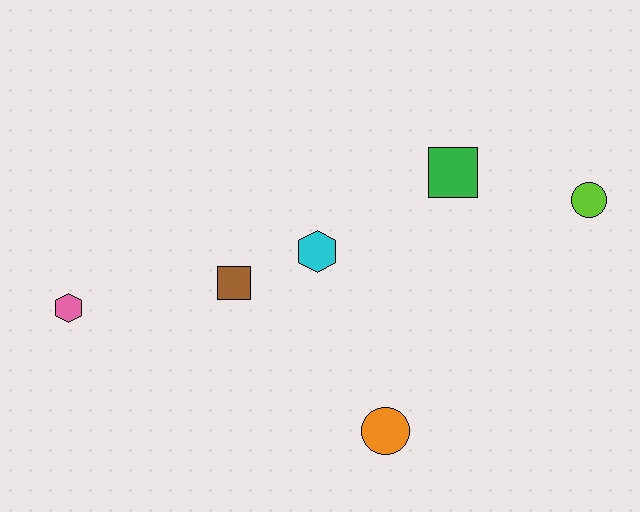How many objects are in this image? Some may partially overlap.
There are 6 objects.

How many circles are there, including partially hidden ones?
There are 2 circles.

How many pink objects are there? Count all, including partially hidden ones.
There is 1 pink object.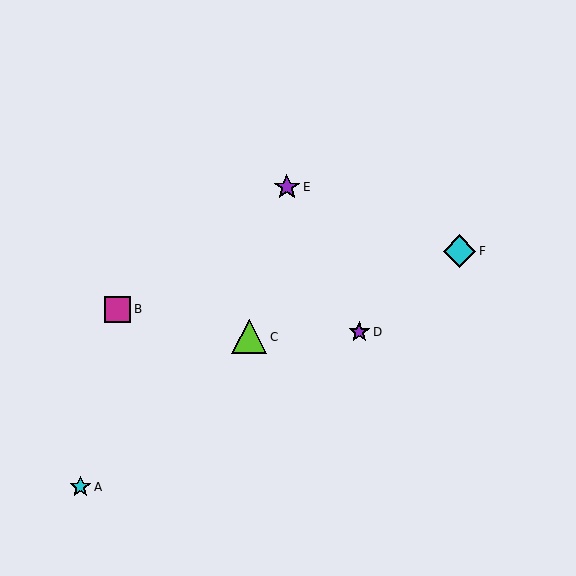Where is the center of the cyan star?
The center of the cyan star is at (80, 487).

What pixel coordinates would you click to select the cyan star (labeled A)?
Click at (80, 487) to select the cyan star A.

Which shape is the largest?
The lime triangle (labeled C) is the largest.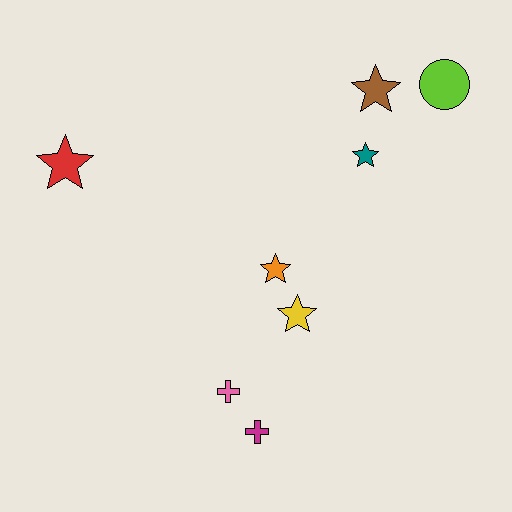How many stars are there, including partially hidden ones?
There are 5 stars.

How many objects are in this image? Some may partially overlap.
There are 8 objects.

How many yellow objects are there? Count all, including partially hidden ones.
There is 1 yellow object.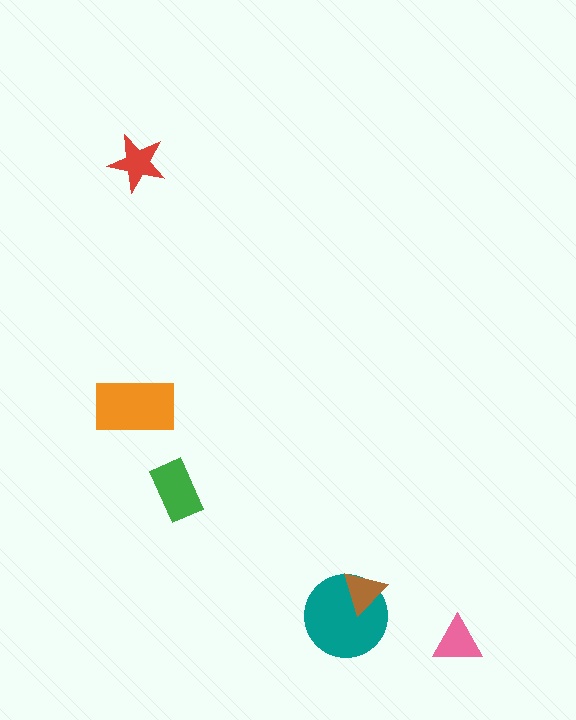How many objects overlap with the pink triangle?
0 objects overlap with the pink triangle.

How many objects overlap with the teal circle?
1 object overlaps with the teal circle.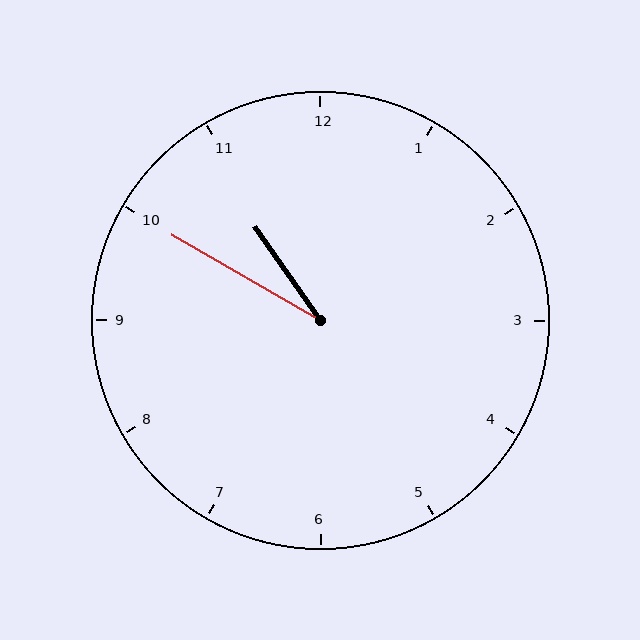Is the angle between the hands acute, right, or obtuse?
It is acute.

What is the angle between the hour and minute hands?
Approximately 25 degrees.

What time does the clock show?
10:50.